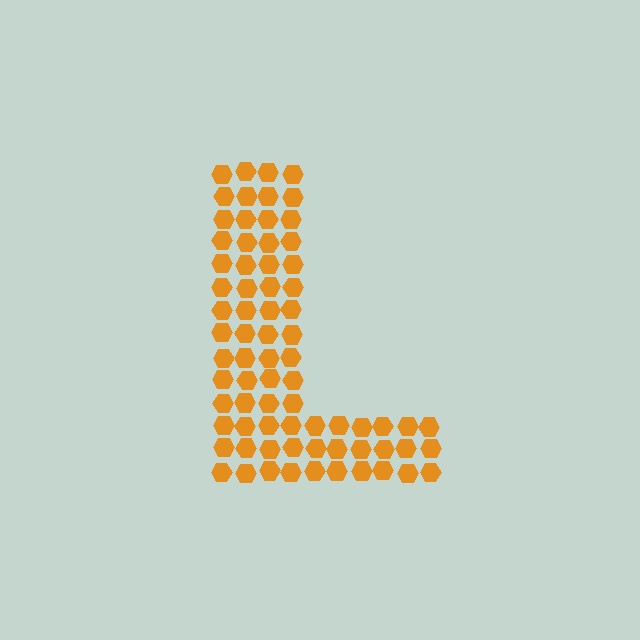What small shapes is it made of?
It is made of small hexagons.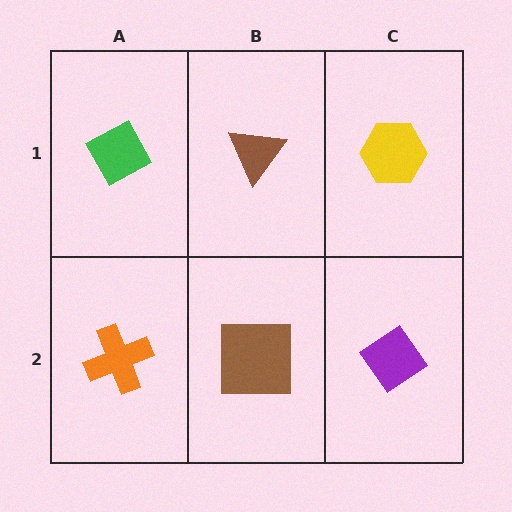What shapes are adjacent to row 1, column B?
A brown square (row 2, column B), a green diamond (row 1, column A), a yellow hexagon (row 1, column C).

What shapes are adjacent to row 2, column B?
A brown triangle (row 1, column B), an orange cross (row 2, column A), a purple diamond (row 2, column C).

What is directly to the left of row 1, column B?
A green diamond.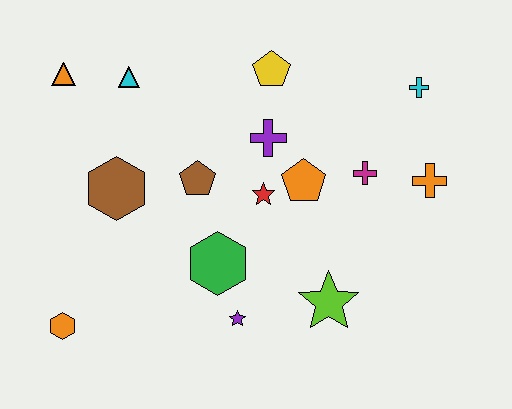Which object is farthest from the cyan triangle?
The orange cross is farthest from the cyan triangle.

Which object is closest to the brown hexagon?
The brown pentagon is closest to the brown hexagon.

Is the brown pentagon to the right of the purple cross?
No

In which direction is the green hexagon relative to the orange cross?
The green hexagon is to the left of the orange cross.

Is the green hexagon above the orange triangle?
No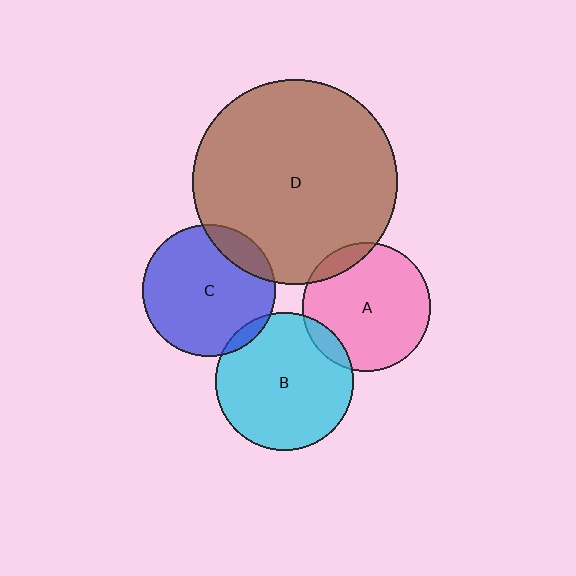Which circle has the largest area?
Circle D (brown).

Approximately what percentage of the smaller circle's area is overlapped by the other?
Approximately 10%.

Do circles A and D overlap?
Yes.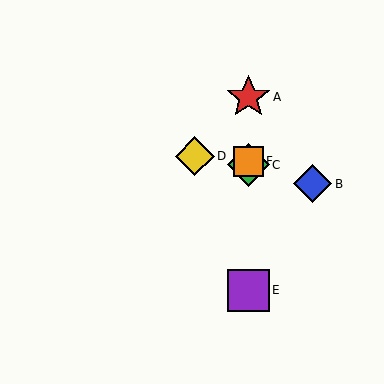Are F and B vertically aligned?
No, F is at x≈248 and B is at x≈312.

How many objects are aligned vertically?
4 objects (A, C, E, F) are aligned vertically.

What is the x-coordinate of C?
Object C is at x≈248.